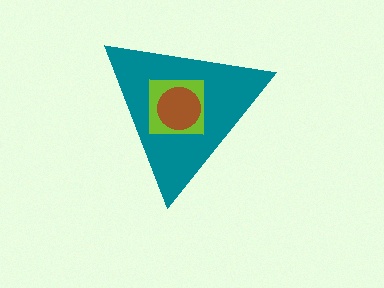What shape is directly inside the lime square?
The brown circle.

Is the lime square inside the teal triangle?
Yes.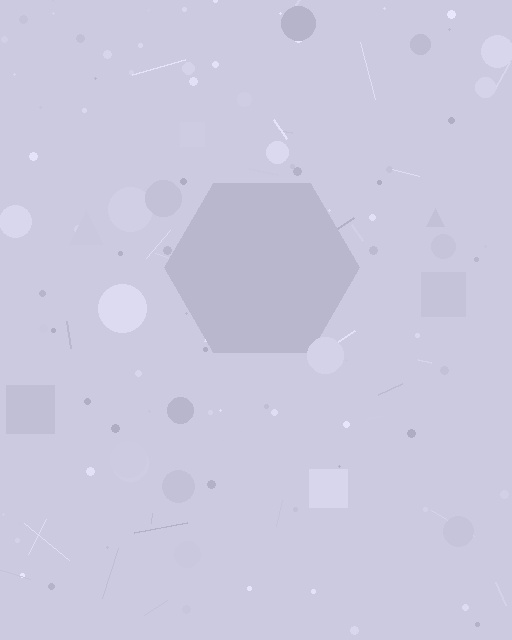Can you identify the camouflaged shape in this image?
The camouflaged shape is a hexagon.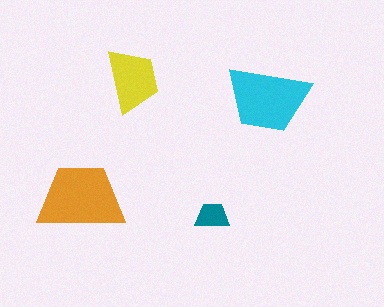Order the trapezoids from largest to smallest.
the orange one, the cyan one, the yellow one, the teal one.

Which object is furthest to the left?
The orange trapezoid is leftmost.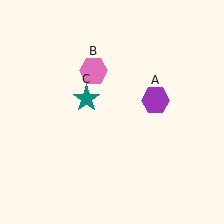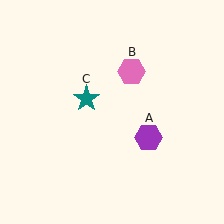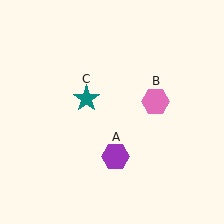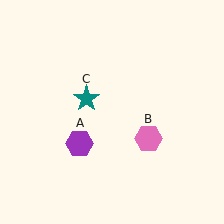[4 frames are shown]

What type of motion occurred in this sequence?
The purple hexagon (object A), pink hexagon (object B) rotated clockwise around the center of the scene.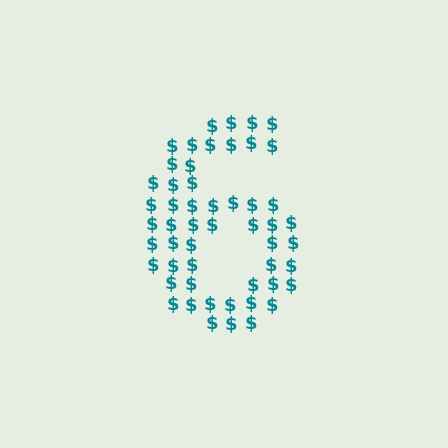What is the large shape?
The large shape is the digit 6.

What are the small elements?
The small elements are dollar signs.